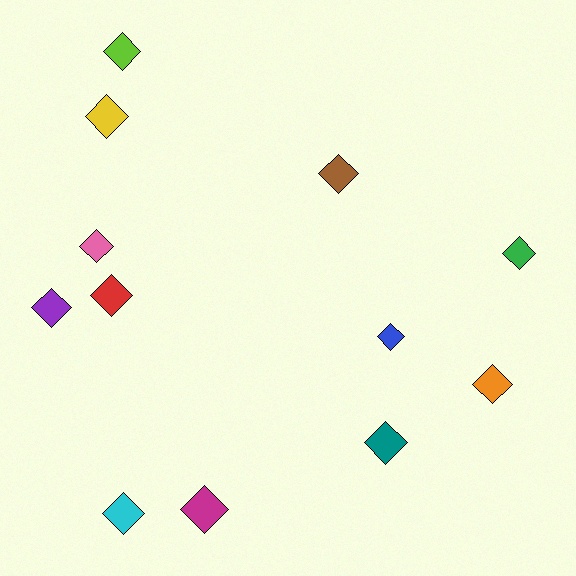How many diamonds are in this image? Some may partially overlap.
There are 12 diamonds.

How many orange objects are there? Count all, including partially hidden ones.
There is 1 orange object.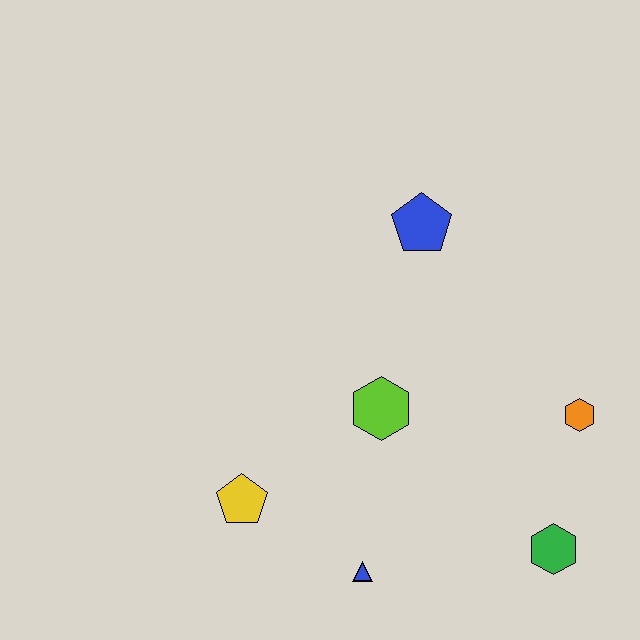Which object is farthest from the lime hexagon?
The green hexagon is farthest from the lime hexagon.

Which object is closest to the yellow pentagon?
The blue triangle is closest to the yellow pentagon.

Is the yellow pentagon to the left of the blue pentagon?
Yes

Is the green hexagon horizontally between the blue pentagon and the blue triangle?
No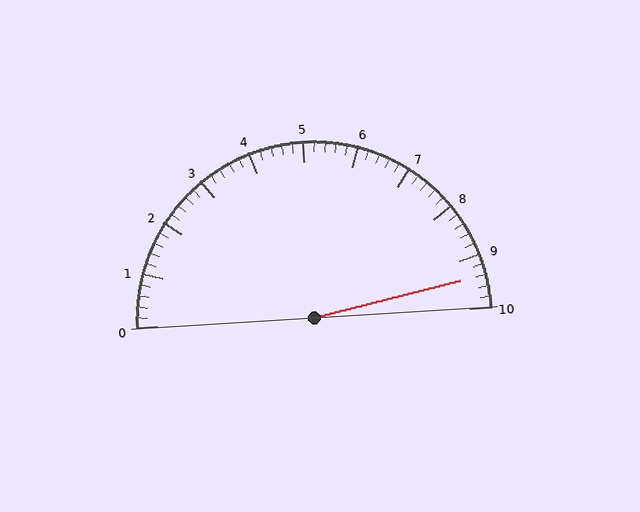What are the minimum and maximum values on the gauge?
The gauge ranges from 0 to 10.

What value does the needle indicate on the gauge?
The needle indicates approximately 9.4.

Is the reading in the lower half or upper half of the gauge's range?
The reading is in the upper half of the range (0 to 10).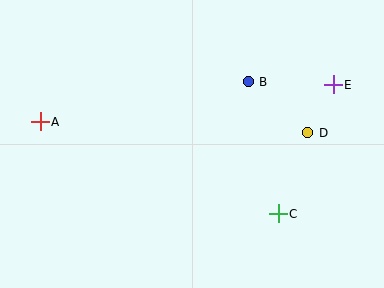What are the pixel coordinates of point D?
Point D is at (308, 133).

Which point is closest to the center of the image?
Point B at (248, 82) is closest to the center.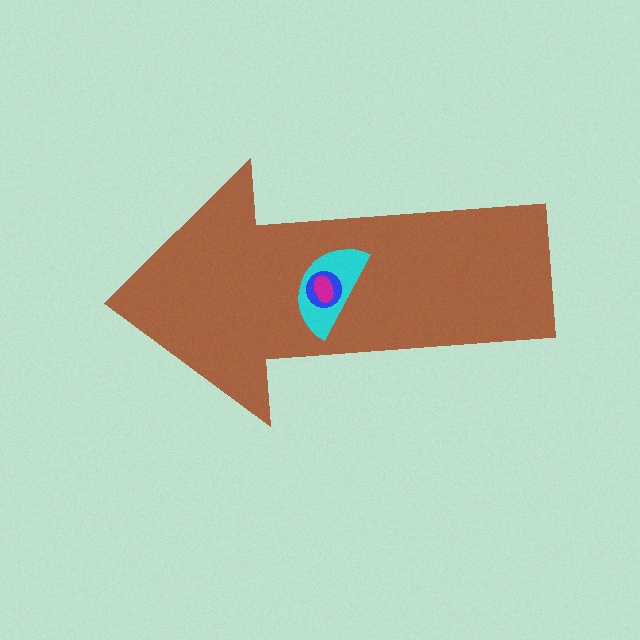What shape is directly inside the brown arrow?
The cyan semicircle.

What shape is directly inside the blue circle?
The magenta ellipse.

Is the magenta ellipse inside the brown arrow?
Yes.